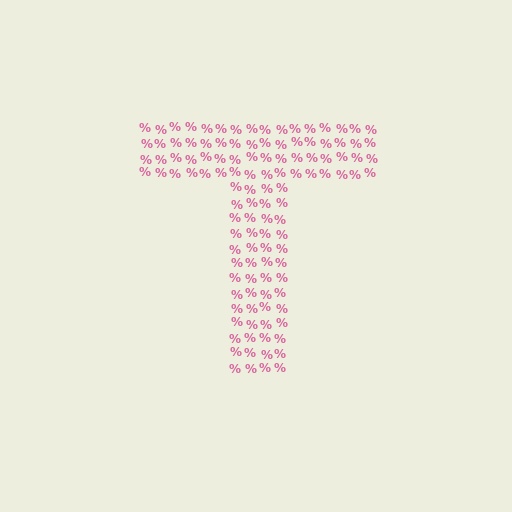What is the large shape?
The large shape is the letter T.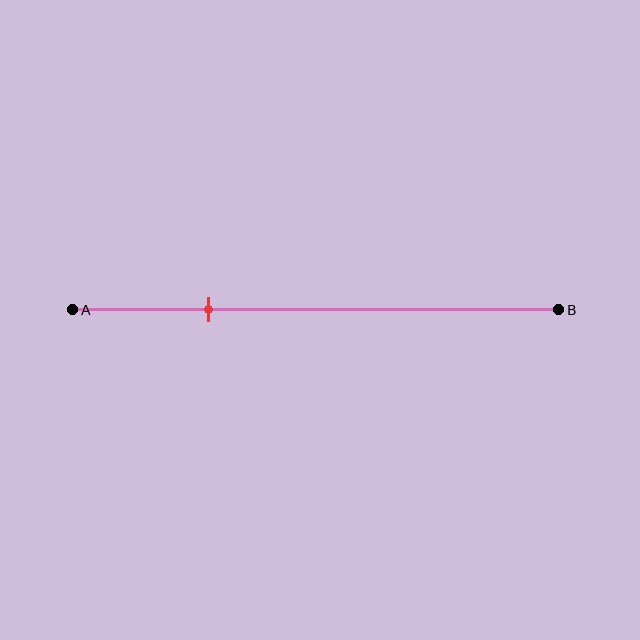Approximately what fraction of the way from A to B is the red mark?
The red mark is approximately 30% of the way from A to B.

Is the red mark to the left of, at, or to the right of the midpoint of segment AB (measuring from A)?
The red mark is to the left of the midpoint of segment AB.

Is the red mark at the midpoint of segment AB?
No, the mark is at about 30% from A, not at the 50% midpoint.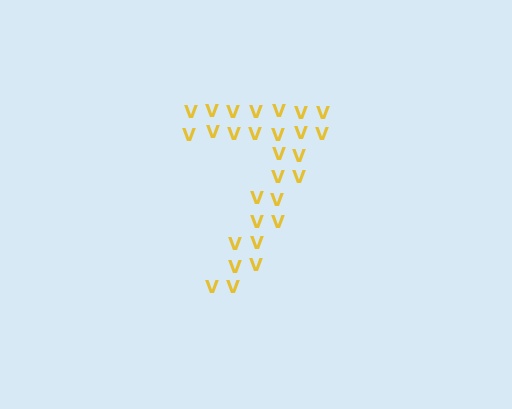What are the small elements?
The small elements are letter V's.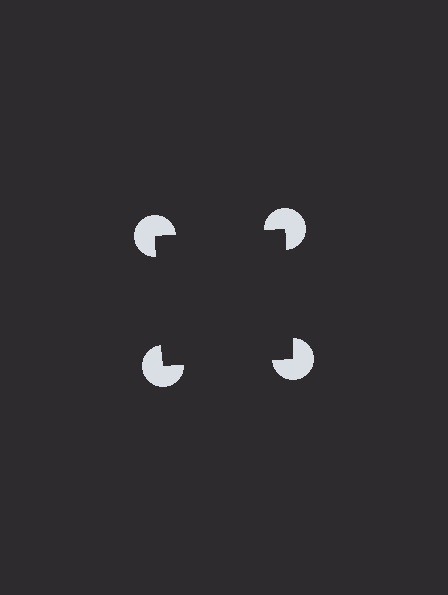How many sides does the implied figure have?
4 sides.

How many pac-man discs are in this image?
There are 4 — one at each vertex of the illusory square.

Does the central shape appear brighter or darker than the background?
It typically appears slightly darker than the background, even though no actual brightness change is drawn.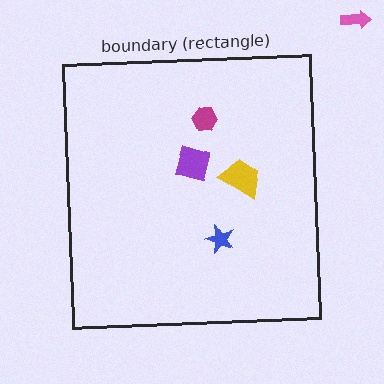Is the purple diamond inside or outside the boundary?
Inside.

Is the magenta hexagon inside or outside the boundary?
Inside.